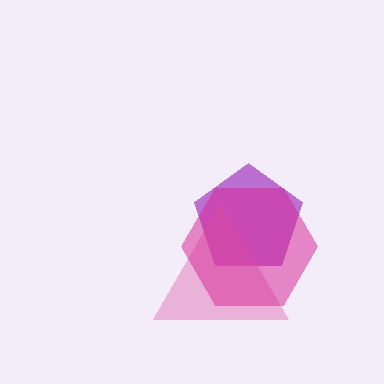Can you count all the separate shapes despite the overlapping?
Yes, there are 3 separate shapes.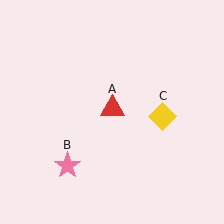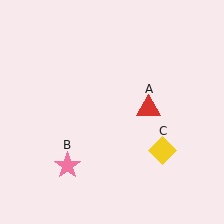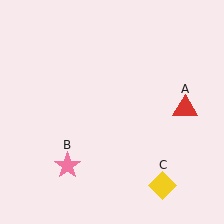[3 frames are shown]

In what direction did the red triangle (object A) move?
The red triangle (object A) moved right.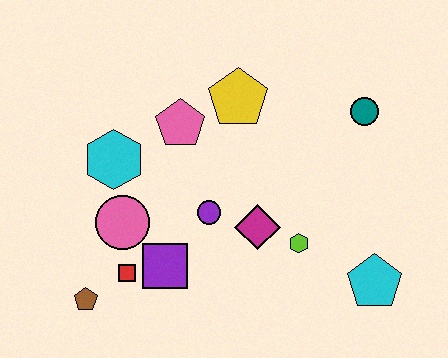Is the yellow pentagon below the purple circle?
No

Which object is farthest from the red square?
The teal circle is farthest from the red square.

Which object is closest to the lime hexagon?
The magenta diamond is closest to the lime hexagon.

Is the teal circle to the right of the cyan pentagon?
No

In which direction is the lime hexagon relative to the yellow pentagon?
The lime hexagon is below the yellow pentagon.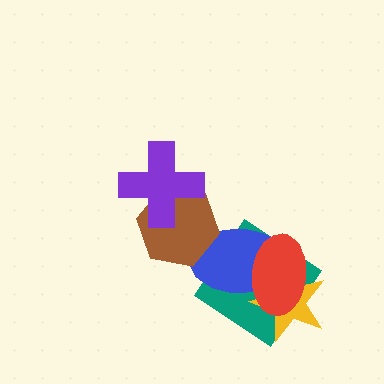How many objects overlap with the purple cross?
1 object overlaps with the purple cross.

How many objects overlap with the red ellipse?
3 objects overlap with the red ellipse.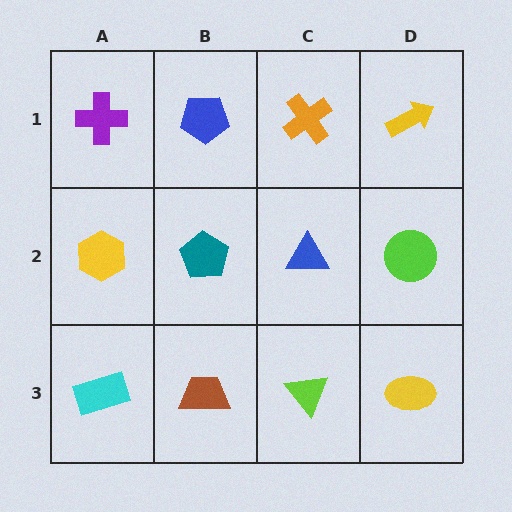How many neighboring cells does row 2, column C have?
4.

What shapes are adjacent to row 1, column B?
A teal pentagon (row 2, column B), a purple cross (row 1, column A), an orange cross (row 1, column C).